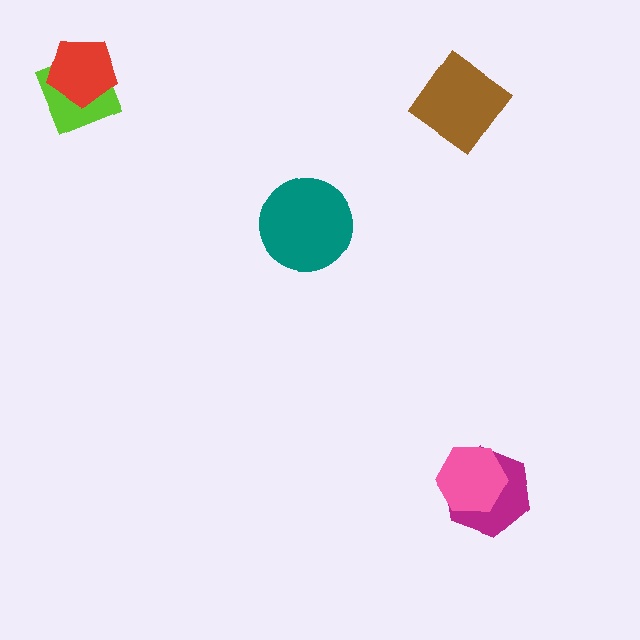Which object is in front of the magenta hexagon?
The pink hexagon is in front of the magenta hexagon.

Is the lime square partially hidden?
Yes, it is partially covered by another shape.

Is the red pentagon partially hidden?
No, no other shape covers it.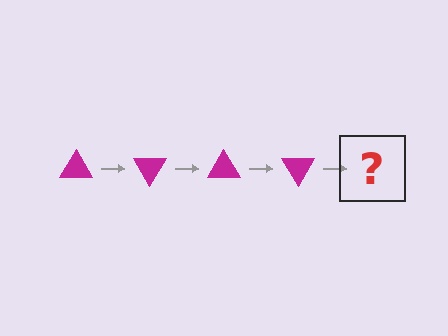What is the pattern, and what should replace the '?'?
The pattern is that the triangle rotates 60 degrees each step. The '?' should be a magenta triangle rotated 240 degrees.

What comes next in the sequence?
The next element should be a magenta triangle rotated 240 degrees.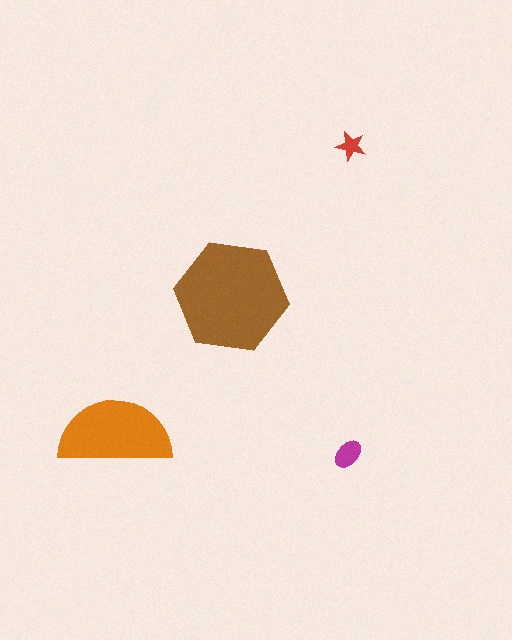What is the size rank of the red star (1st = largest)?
4th.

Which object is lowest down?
The magenta ellipse is bottommost.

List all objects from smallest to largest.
The red star, the magenta ellipse, the orange semicircle, the brown hexagon.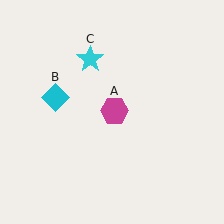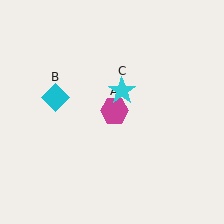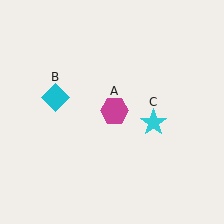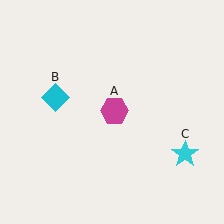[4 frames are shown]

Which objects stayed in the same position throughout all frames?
Magenta hexagon (object A) and cyan diamond (object B) remained stationary.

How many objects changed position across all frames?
1 object changed position: cyan star (object C).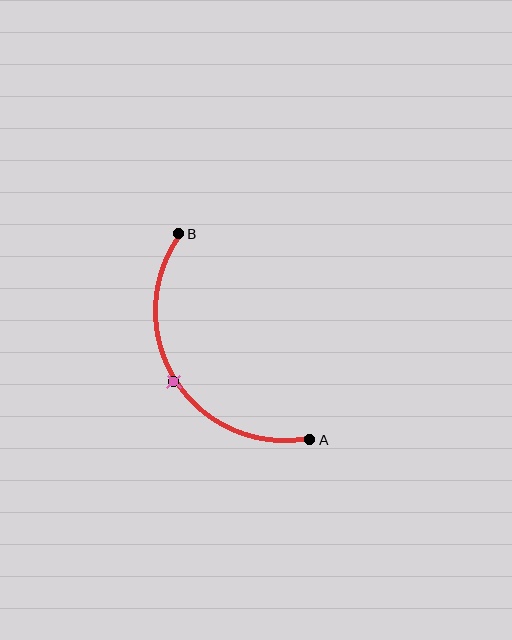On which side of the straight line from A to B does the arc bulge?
The arc bulges to the left of the straight line connecting A and B.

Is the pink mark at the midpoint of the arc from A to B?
Yes. The pink mark lies on the arc at equal arc-length from both A and B — it is the arc midpoint.